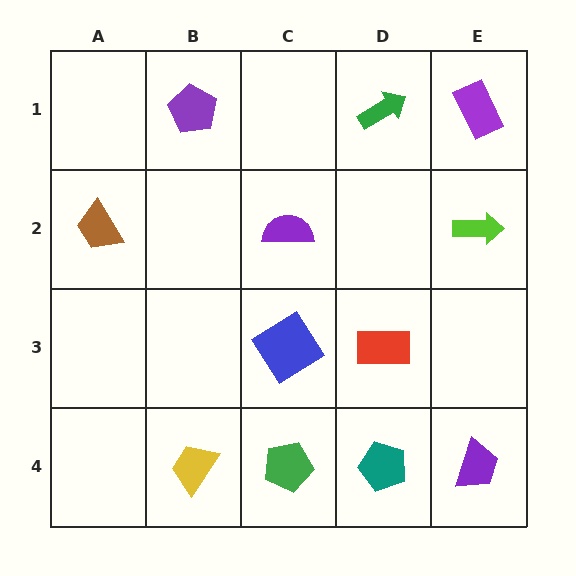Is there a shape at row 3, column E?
No, that cell is empty.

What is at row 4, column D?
A teal pentagon.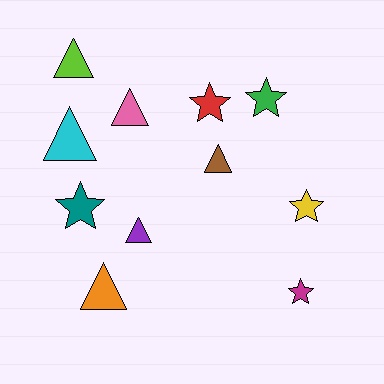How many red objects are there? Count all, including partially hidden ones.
There is 1 red object.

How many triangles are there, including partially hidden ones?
There are 6 triangles.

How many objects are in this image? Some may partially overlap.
There are 11 objects.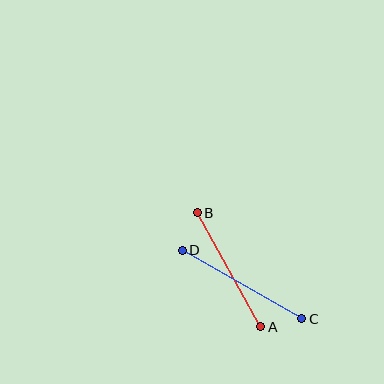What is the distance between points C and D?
The distance is approximately 138 pixels.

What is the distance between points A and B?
The distance is approximately 130 pixels.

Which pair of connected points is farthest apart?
Points C and D are farthest apart.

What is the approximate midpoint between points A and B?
The midpoint is at approximately (229, 270) pixels.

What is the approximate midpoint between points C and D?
The midpoint is at approximately (242, 285) pixels.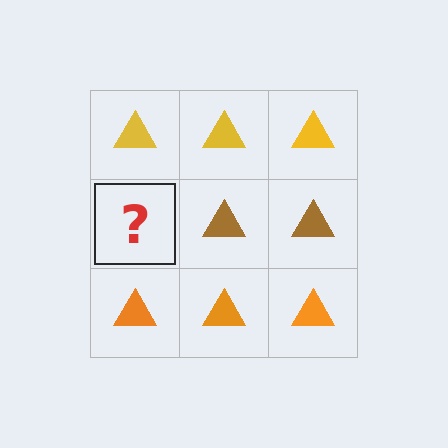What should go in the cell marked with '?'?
The missing cell should contain a brown triangle.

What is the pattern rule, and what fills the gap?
The rule is that each row has a consistent color. The gap should be filled with a brown triangle.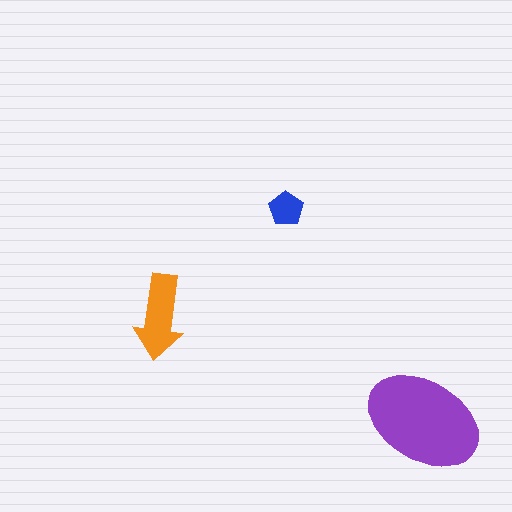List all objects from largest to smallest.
The purple ellipse, the orange arrow, the blue pentagon.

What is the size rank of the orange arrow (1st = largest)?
2nd.